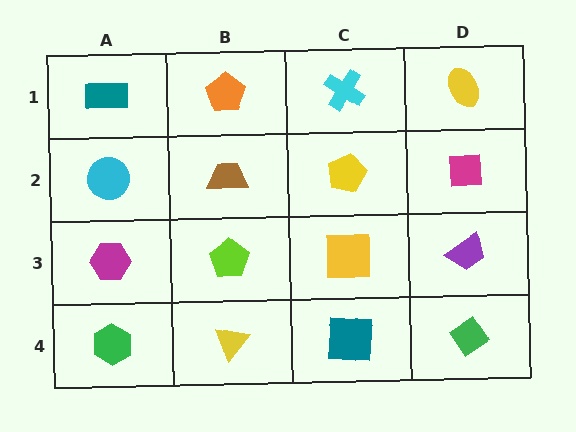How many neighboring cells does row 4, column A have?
2.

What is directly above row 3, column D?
A magenta square.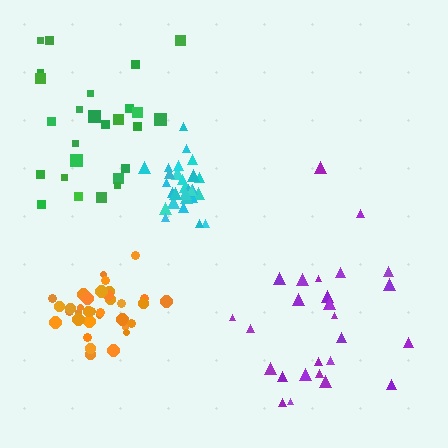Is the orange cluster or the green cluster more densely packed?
Orange.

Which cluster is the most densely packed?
Cyan.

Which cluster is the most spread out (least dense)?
Purple.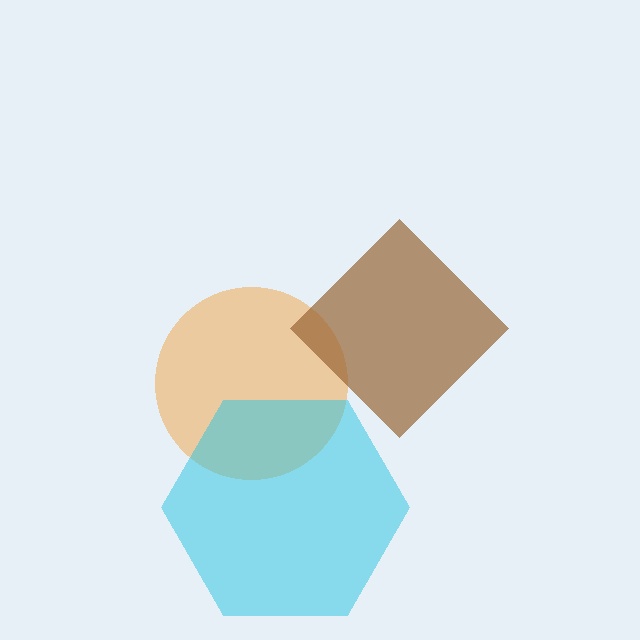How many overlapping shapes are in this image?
There are 3 overlapping shapes in the image.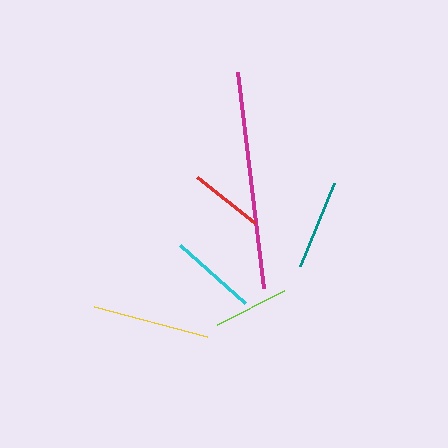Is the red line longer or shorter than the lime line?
The lime line is longer than the red line.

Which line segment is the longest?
The magenta line is the longest at approximately 218 pixels.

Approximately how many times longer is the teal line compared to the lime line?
The teal line is approximately 1.2 times the length of the lime line.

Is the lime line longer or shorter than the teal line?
The teal line is longer than the lime line.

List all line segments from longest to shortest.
From longest to shortest: magenta, yellow, teal, cyan, lime, red.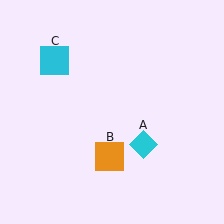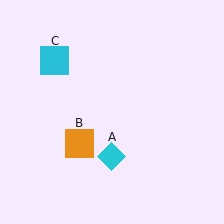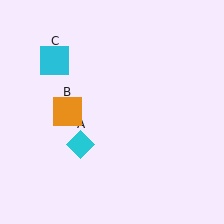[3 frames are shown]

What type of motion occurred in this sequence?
The cyan diamond (object A), orange square (object B) rotated clockwise around the center of the scene.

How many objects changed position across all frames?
2 objects changed position: cyan diamond (object A), orange square (object B).